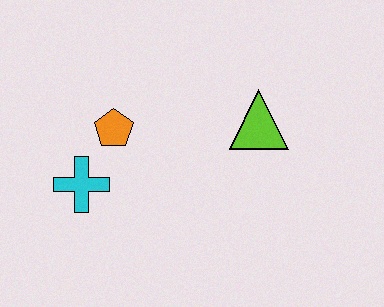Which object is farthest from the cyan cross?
The lime triangle is farthest from the cyan cross.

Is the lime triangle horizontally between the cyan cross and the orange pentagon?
No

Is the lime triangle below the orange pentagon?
No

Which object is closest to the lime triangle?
The orange pentagon is closest to the lime triangle.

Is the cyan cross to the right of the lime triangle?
No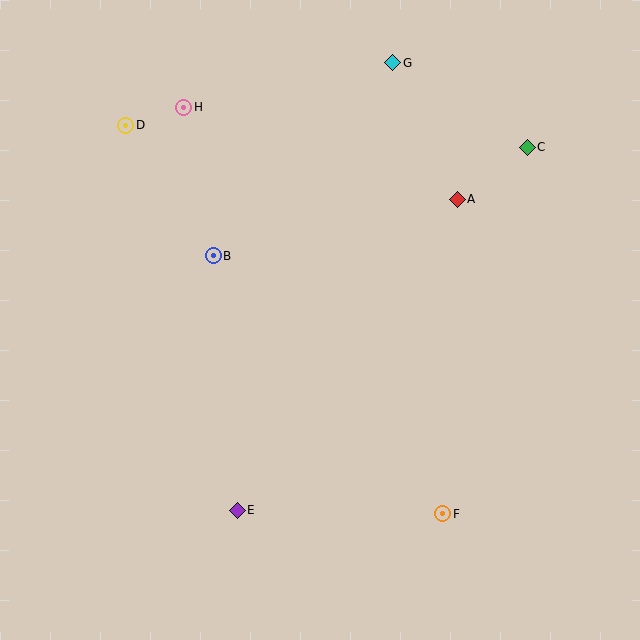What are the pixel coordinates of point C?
Point C is at (527, 147).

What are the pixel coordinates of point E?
Point E is at (237, 510).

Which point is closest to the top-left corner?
Point D is closest to the top-left corner.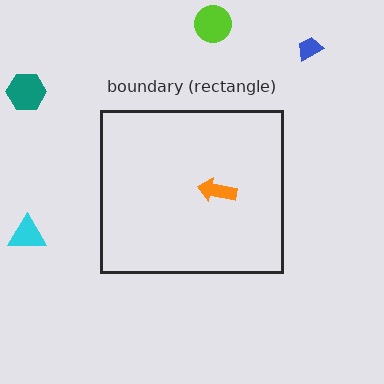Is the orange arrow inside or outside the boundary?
Inside.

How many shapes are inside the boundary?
1 inside, 4 outside.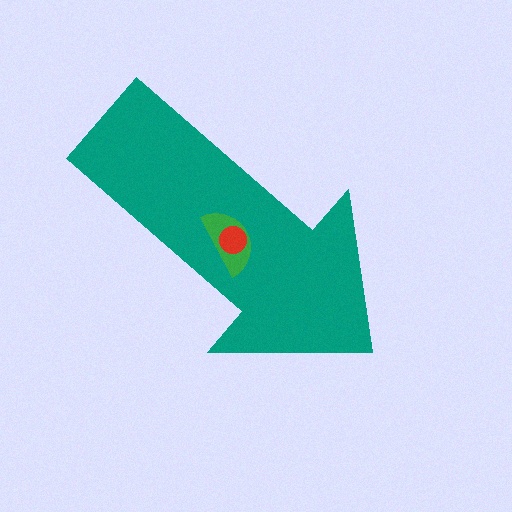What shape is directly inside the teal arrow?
The green semicircle.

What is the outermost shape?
The teal arrow.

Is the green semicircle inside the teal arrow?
Yes.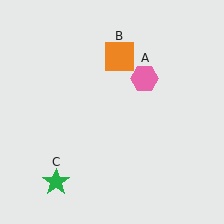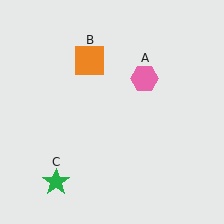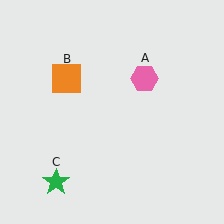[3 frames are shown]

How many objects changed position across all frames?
1 object changed position: orange square (object B).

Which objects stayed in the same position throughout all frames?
Pink hexagon (object A) and green star (object C) remained stationary.